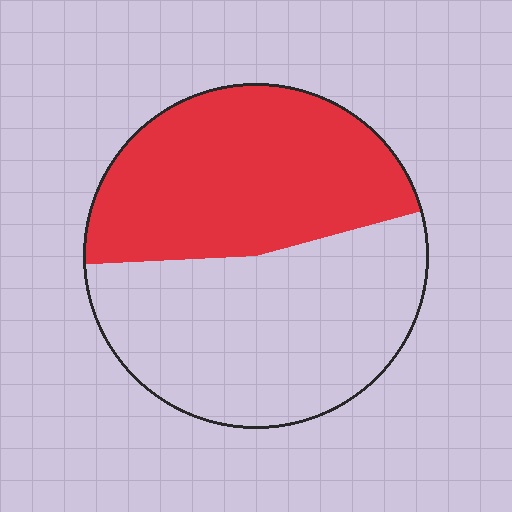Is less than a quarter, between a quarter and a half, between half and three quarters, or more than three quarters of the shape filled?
Between a quarter and a half.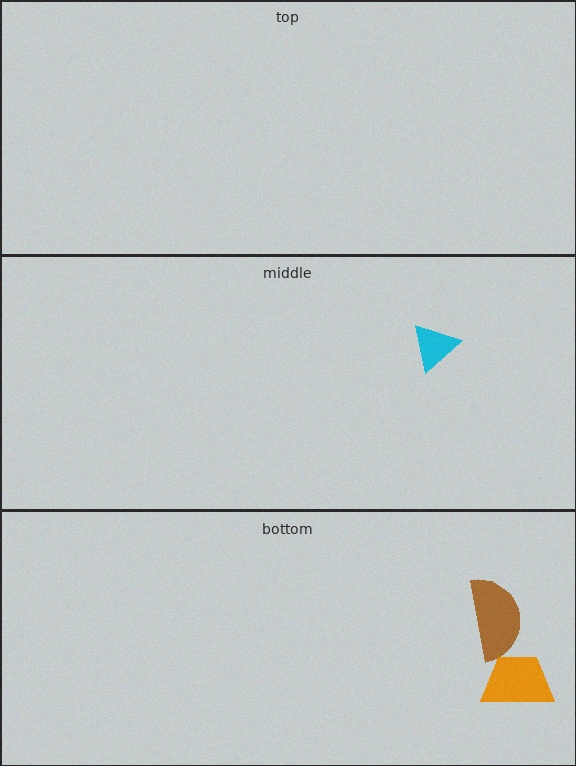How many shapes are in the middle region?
1.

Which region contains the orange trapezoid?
The bottom region.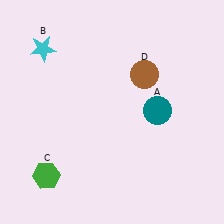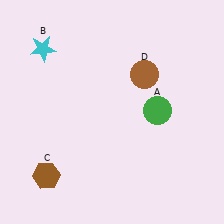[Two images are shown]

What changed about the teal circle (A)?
In Image 1, A is teal. In Image 2, it changed to green.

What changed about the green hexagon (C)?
In Image 1, C is green. In Image 2, it changed to brown.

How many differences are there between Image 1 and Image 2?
There are 2 differences between the two images.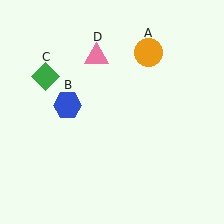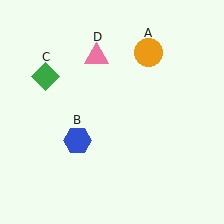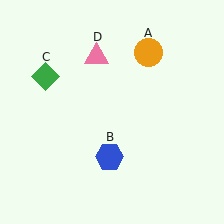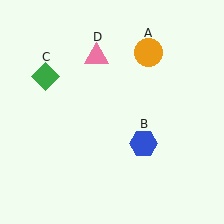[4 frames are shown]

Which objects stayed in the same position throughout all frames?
Orange circle (object A) and green diamond (object C) and pink triangle (object D) remained stationary.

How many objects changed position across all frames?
1 object changed position: blue hexagon (object B).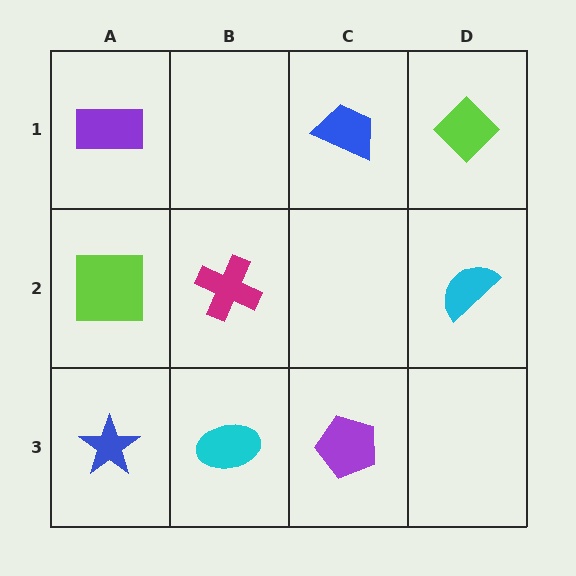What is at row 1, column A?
A purple rectangle.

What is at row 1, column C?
A blue trapezoid.